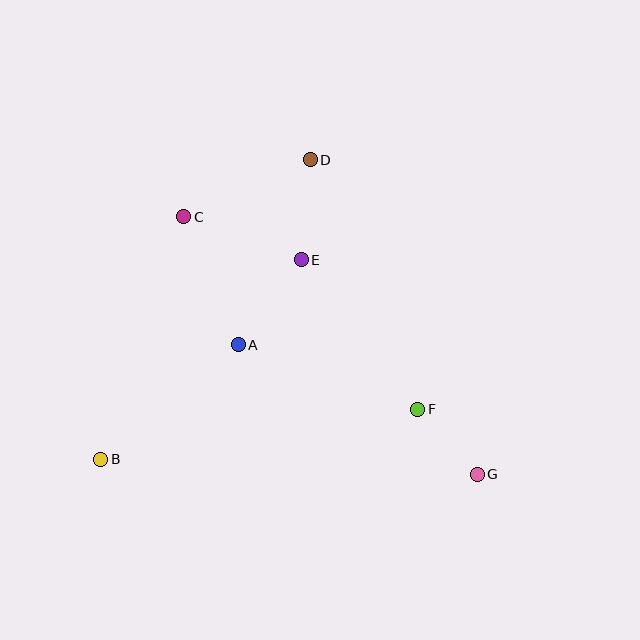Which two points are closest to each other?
Points F and G are closest to each other.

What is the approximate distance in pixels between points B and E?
The distance between B and E is approximately 283 pixels.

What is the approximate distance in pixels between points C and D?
The distance between C and D is approximately 138 pixels.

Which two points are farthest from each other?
Points C and G are farthest from each other.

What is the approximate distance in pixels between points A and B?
The distance between A and B is approximately 179 pixels.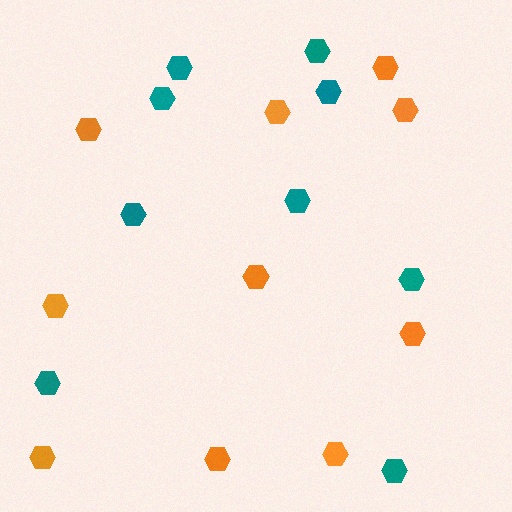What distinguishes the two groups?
There are 2 groups: one group of orange hexagons (10) and one group of teal hexagons (9).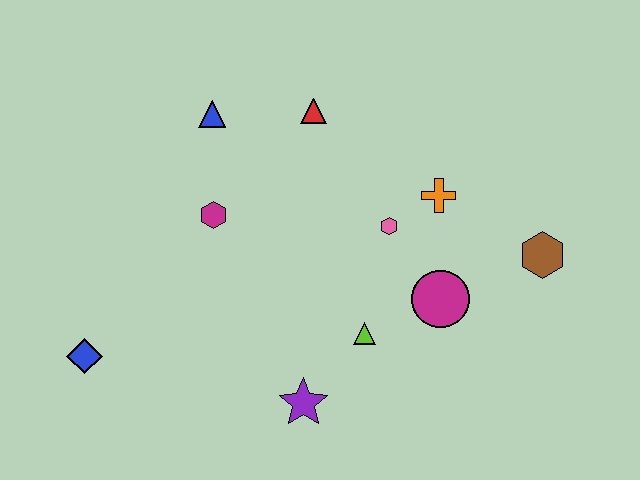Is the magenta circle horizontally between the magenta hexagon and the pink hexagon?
No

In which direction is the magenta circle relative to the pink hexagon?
The magenta circle is below the pink hexagon.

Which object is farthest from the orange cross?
The blue diamond is farthest from the orange cross.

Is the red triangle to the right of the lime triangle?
No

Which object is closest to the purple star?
The lime triangle is closest to the purple star.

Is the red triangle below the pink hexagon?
No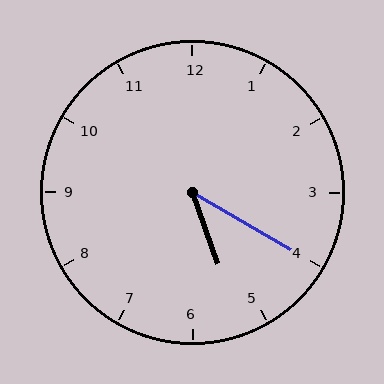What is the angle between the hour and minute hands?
Approximately 40 degrees.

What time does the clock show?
5:20.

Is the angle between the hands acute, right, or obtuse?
It is acute.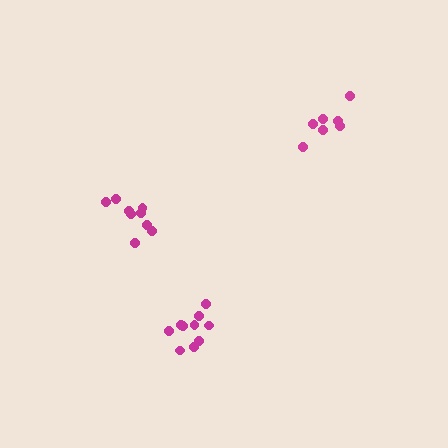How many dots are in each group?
Group 1: 9 dots, Group 2: 10 dots, Group 3: 7 dots (26 total).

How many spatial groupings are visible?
There are 3 spatial groupings.